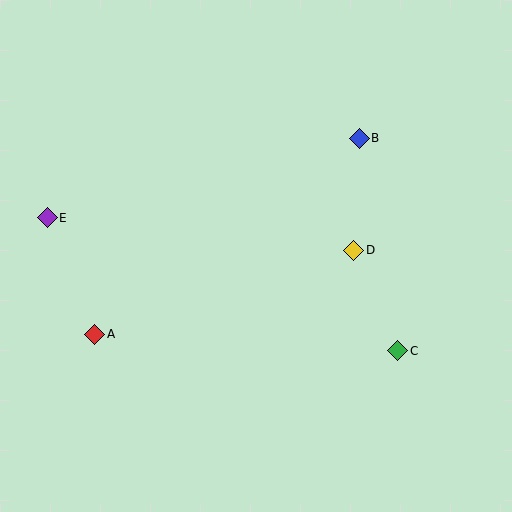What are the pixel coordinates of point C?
Point C is at (398, 351).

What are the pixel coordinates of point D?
Point D is at (354, 250).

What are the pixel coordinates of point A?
Point A is at (95, 334).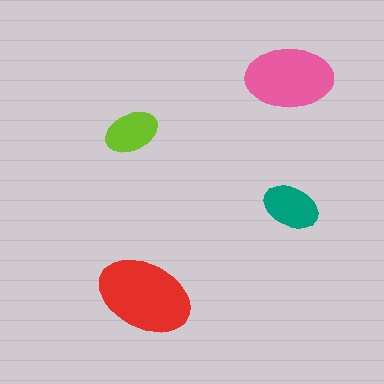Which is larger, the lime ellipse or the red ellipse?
The red one.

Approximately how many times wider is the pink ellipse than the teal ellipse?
About 1.5 times wider.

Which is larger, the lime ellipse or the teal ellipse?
The teal one.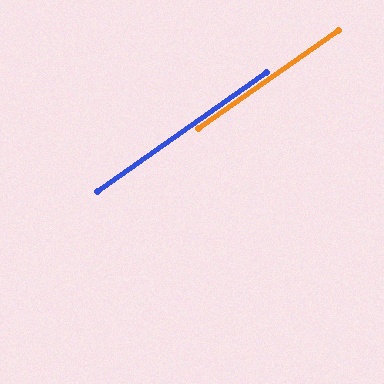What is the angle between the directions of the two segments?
Approximately 0 degrees.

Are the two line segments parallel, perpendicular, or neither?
Parallel — their directions differ by only 0.3°.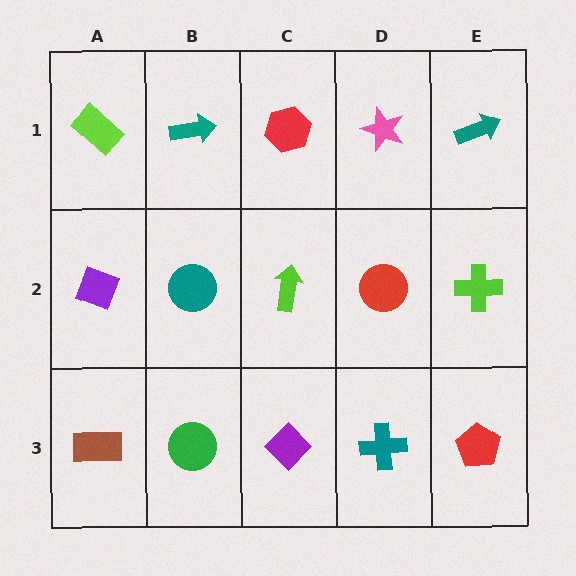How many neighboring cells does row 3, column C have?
3.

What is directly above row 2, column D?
A pink star.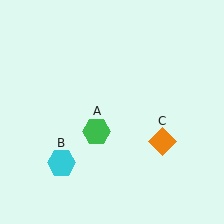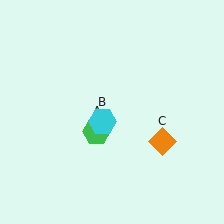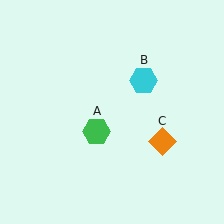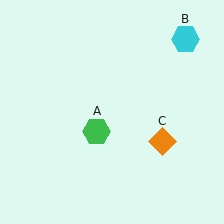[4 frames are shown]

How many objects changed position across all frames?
1 object changed position: cyan hexagon (object B).